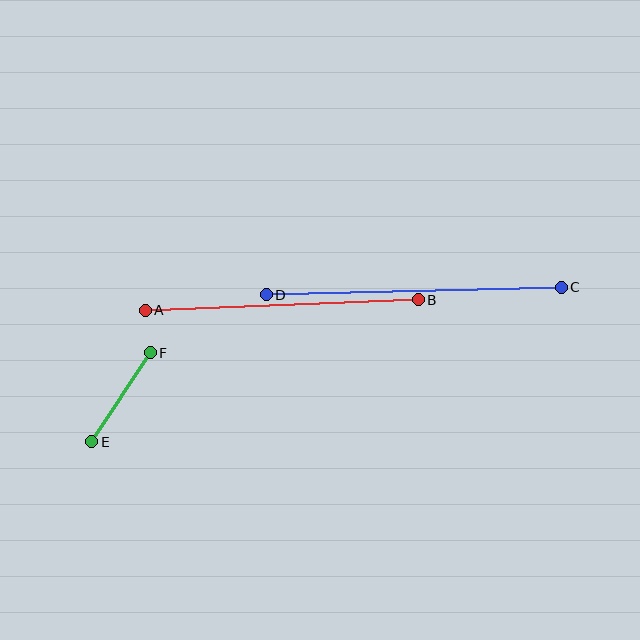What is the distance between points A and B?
The distance is approximately 273 pixels.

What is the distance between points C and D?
The distance is approximately 295 pixels.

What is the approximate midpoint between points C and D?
The midpoint is at approximately (414, 291) pixels.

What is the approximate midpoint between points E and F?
The midpoint is at approximately (121, 397) pixels.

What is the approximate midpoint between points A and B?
The midpoint is at approximately (282, 305) pixels.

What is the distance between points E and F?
The distance is approximately 106 pixels.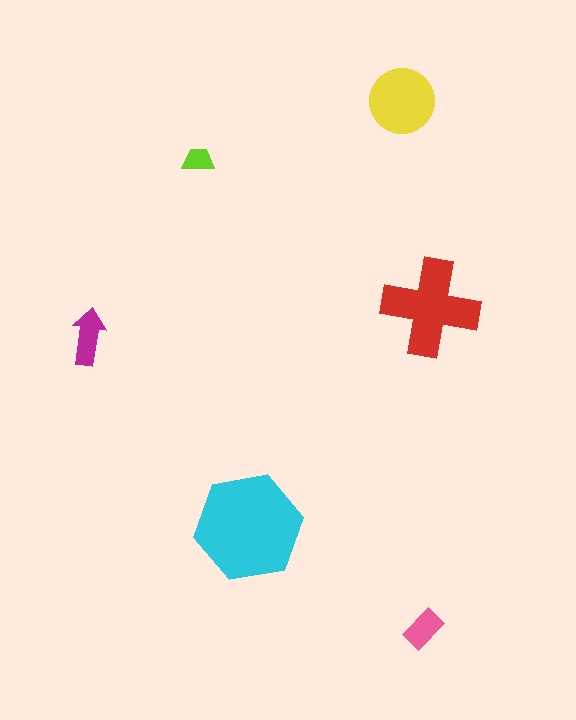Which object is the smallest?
The lime trapezoid.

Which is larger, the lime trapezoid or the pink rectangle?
The pink rectangle.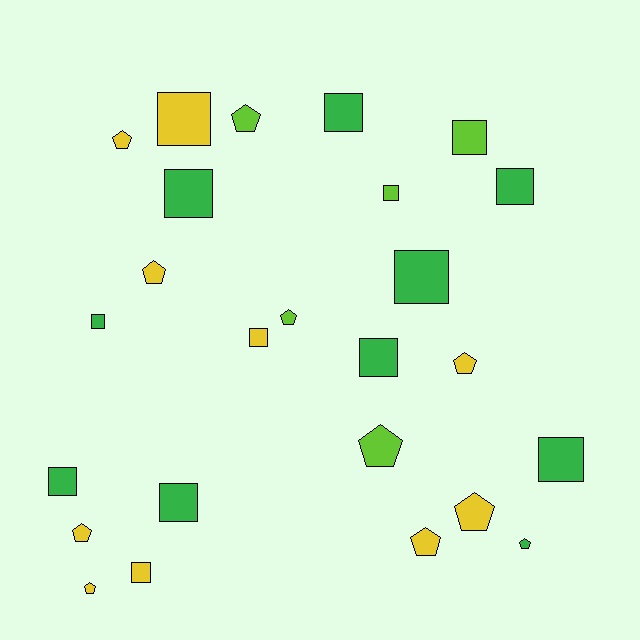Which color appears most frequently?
Green, with 10 objects.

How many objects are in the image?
There are 25 objects.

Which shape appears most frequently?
Square, with 14 objects.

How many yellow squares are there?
There are 3 yellow squares.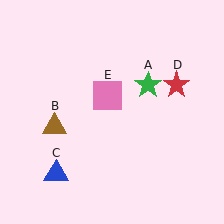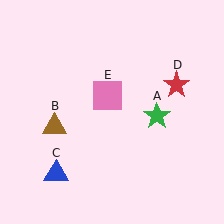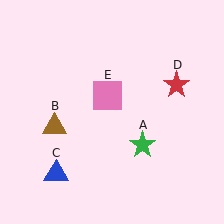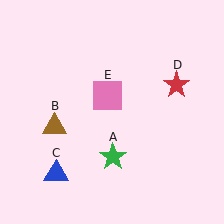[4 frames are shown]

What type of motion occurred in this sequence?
The green star (object A) rotated clockwise around the center of the scene.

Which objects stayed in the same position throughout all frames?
Brown triangle (object B) and blue triangle (object C) and red star (object D) and pink square (object E) remained stationary.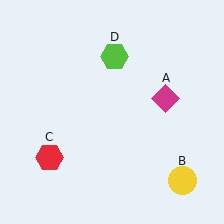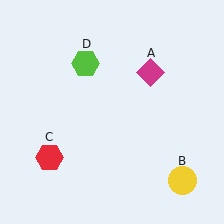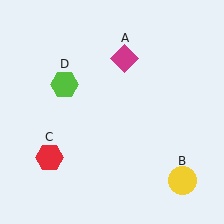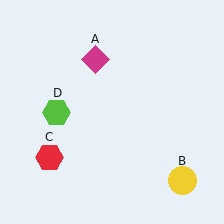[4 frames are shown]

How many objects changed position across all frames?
2 objects changed position: magenta diamond (object A), lime hexagon (object D).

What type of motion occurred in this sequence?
The magenta diamond (object A), lime hexagon (object D) rotated counterclockwise around the center of the scene.